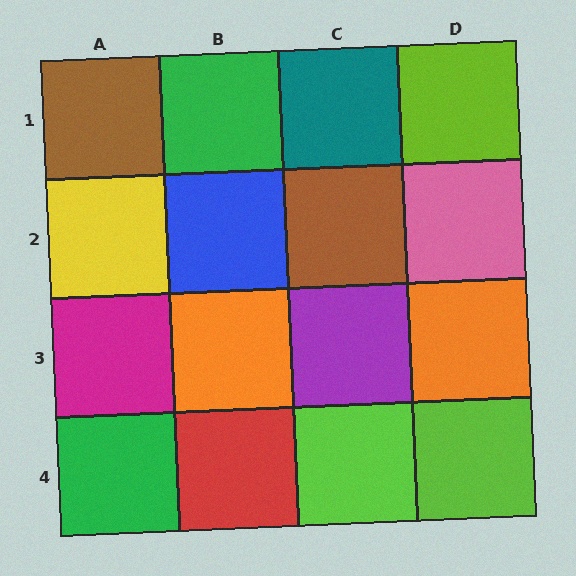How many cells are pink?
1 cell is pink.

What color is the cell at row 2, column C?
Brown.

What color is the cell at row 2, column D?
Pink.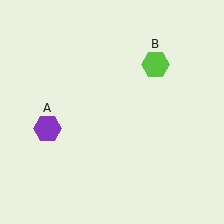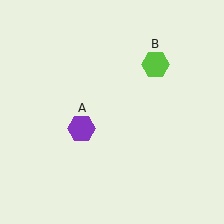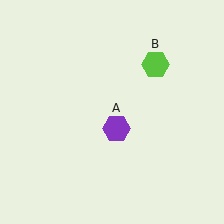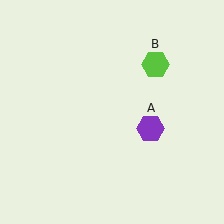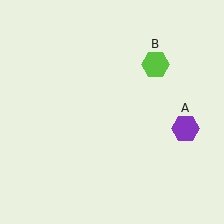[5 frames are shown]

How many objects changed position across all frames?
1 object changed position: purple hexagon (object A).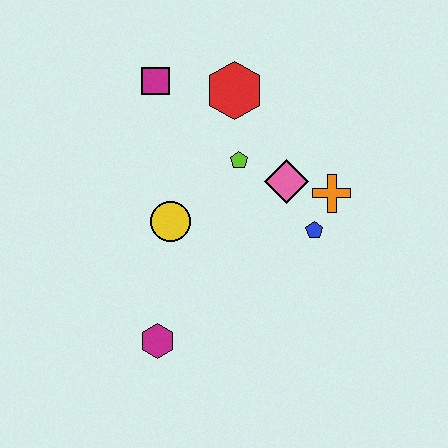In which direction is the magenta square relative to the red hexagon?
The magenta square is to the left of the red hexagon.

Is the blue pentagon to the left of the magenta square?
No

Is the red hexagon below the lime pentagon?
No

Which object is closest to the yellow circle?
The lime pentagon is closest to the yellow circle.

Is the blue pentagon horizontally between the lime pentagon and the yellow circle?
No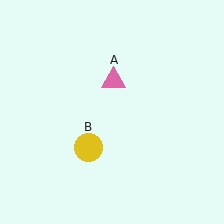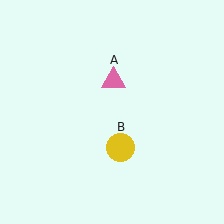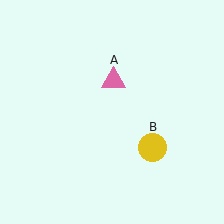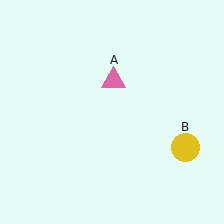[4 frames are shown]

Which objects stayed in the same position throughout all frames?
Pink triangle (object A) remained stationary.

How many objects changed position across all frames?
1 object changed position: yellow circle (object B).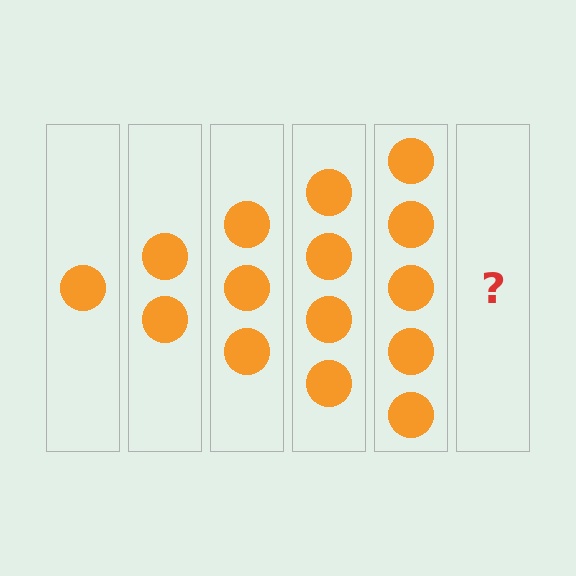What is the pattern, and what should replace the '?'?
The pattern is that each step adds one more circle. The '?' should be 6 circles.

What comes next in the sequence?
The next element should be 6 circles.